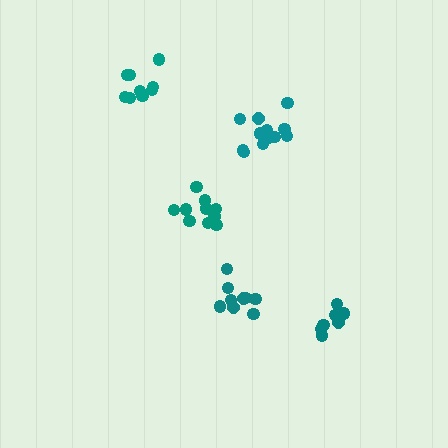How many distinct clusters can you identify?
There are 5 distinct clusters.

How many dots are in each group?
Group 1: 13 dots, Group 2: 9 dots, Group 3: 9 dots, Group 4: 7 dots, Group 5: 10 dots (48 total).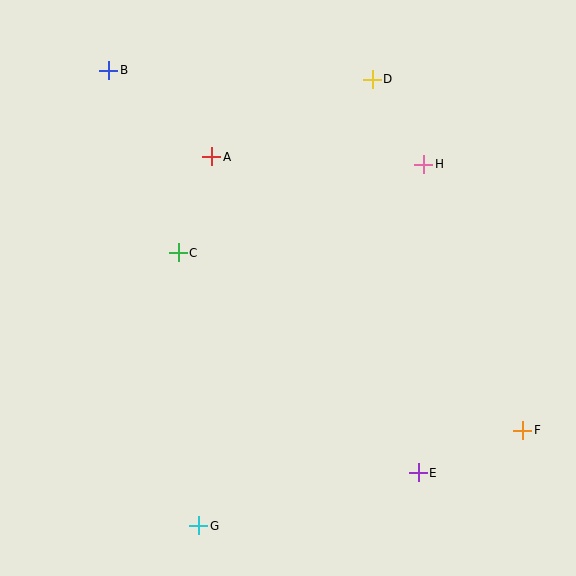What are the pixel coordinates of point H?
Point H is at (424, 164).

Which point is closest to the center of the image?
Point C at (178, 253) is closest to the center.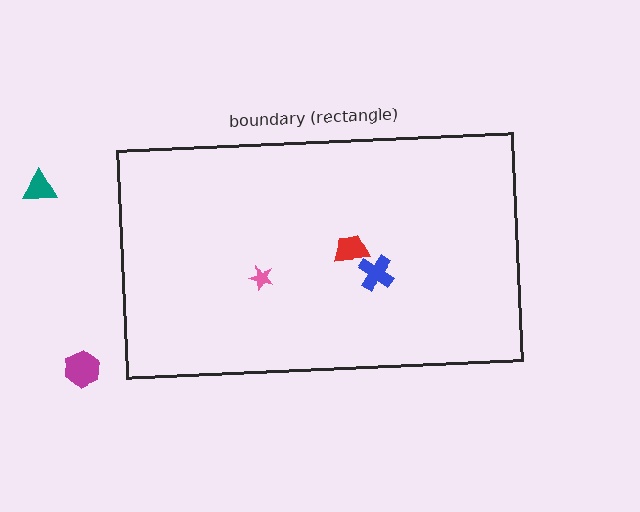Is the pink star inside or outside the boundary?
Inside.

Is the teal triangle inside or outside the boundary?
Outside.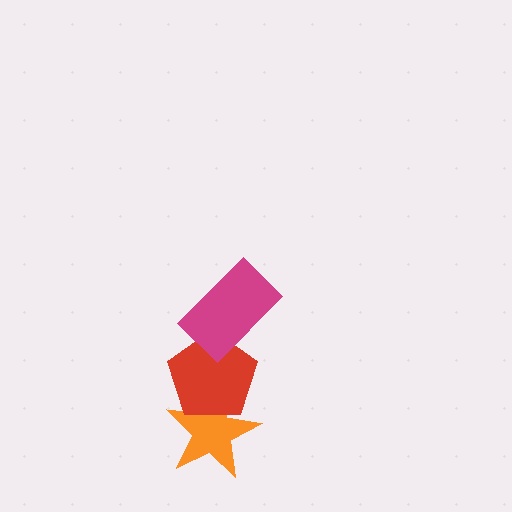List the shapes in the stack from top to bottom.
From top to bottom: the magenta rectangle, the red pentagon, the orange star.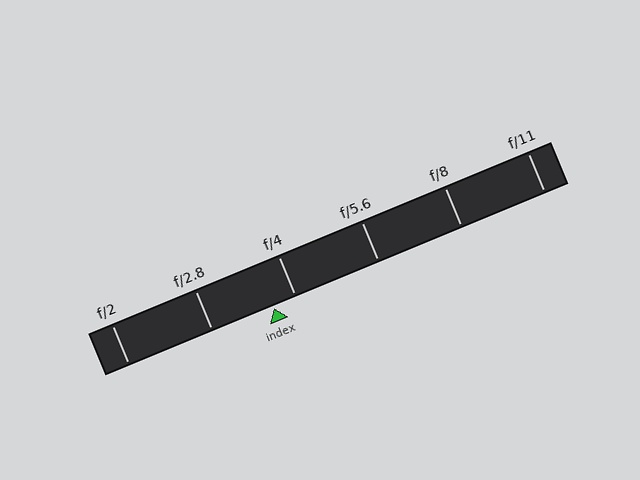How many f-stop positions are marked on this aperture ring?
There are 6 f-stop positions marked.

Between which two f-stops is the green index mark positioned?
The index mark is between f/2.8 and f/4.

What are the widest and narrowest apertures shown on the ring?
The widest aperture shown is f/2 and the narrowest is f/11.